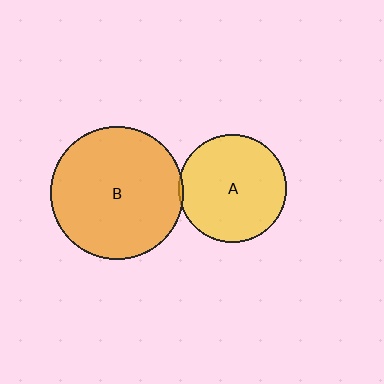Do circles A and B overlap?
Yes.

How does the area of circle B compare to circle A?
Approximately 1.5 times.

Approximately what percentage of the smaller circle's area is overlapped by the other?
Approximately 5%.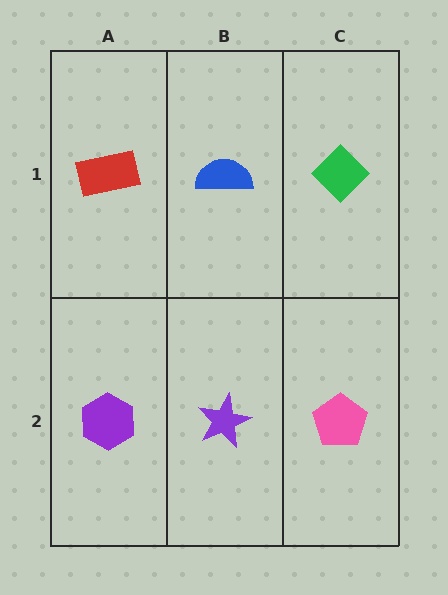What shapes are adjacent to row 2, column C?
A green diamond (row 1, column C), a purple star (row 2, column B).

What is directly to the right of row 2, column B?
A pink pentagon.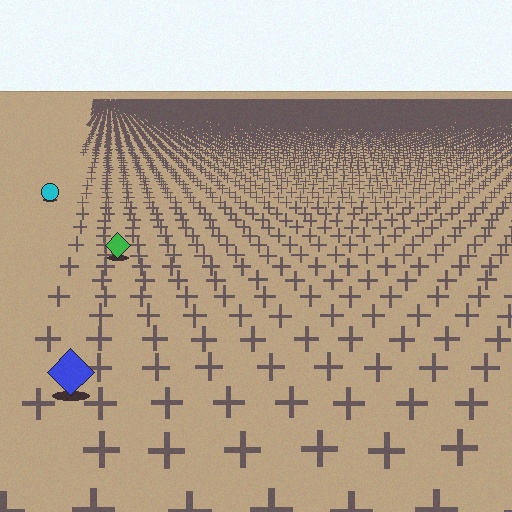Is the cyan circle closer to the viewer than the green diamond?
No. The green diamond is closer — you can tell from the texture gradient: the ground texture is coarser near it.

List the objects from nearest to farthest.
From nearest to farthest: the blue diamond, the green diamond, the cyan circle.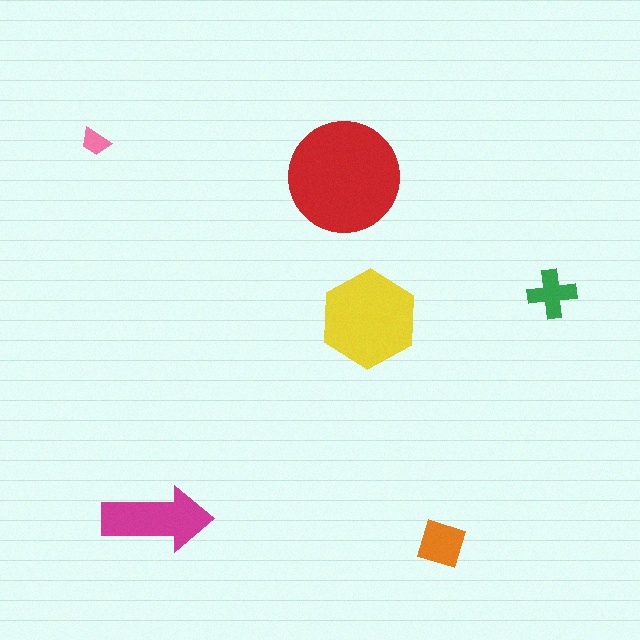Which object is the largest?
The red circle.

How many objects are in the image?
There are 6 objects in the image.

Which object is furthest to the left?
The pink trapezoid is leftmost.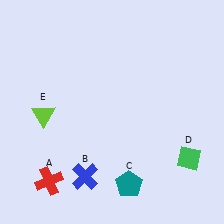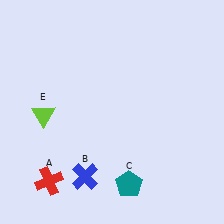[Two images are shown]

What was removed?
The green diamond (D) was removed in Image 2.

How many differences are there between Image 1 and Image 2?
There is 1 difference between the two images.